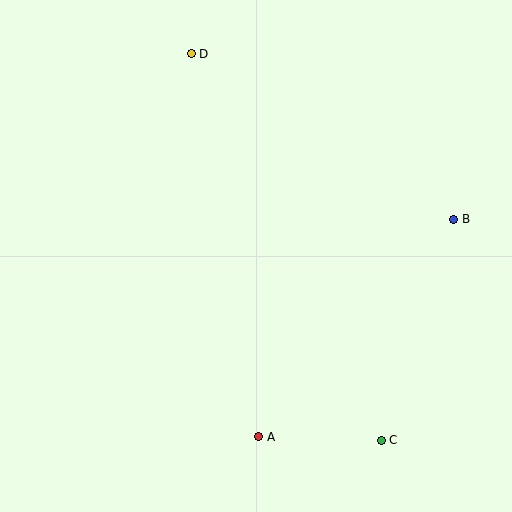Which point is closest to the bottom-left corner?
Point A is closest to the bottom-left corner.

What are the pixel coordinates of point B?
Point B is at (454, 219).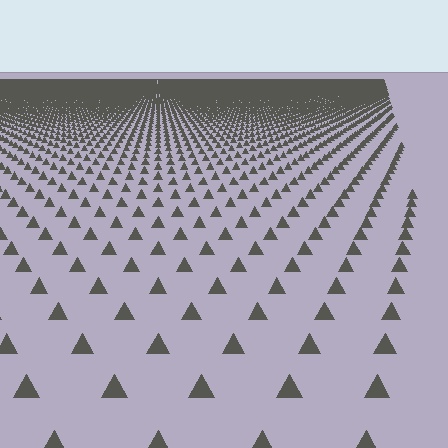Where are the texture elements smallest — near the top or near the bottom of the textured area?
Near the top.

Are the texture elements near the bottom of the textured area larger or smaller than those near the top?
Larger. Near the bottom, elements are closer to the viewer and appear at a bigger on-screen size.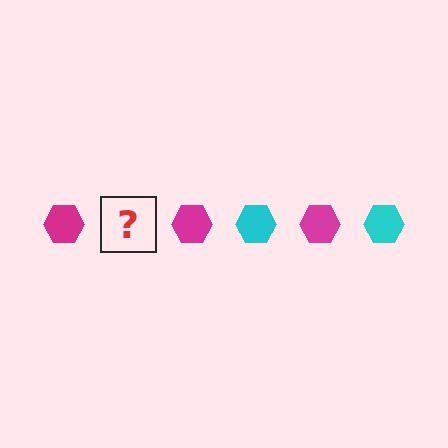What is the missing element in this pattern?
The missing element is a cyan hexagon.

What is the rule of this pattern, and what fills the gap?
The rule is that the pattern cycles through magenta, cyan hexagons. The gap should be filled with a cyan hexagon.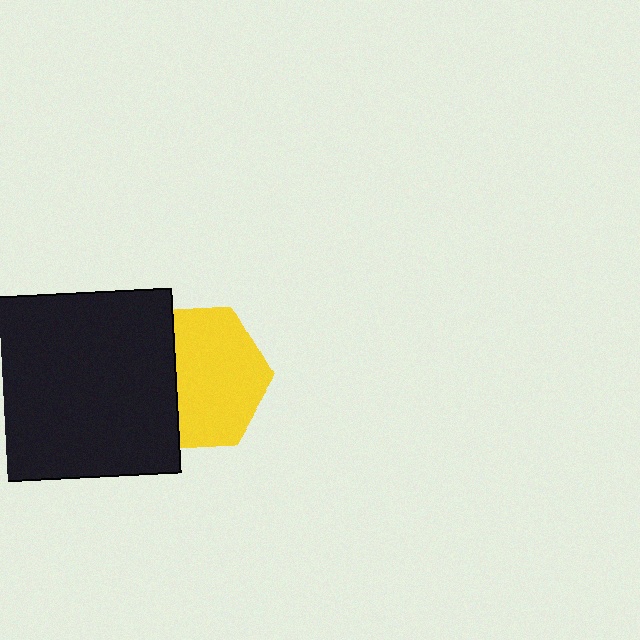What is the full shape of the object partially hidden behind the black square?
The partially hidden object is a yellow hexagon.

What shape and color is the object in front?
The object in front is a black square.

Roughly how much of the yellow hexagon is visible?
About half of it is visible (roughly 65%).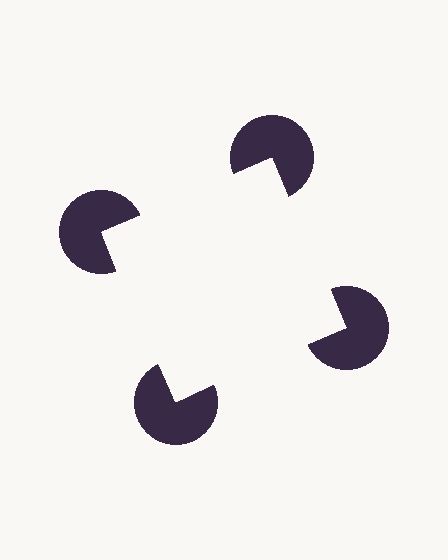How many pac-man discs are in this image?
There are 4 — one at each vertex of the illusory square.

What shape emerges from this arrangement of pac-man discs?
An illusory square — its edges are inferred from the aligned wedge cuts in the pac-man discs, not physically drawn.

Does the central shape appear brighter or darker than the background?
It typically appears slightly brighter than the background, even though no actual brightness change is drawn.